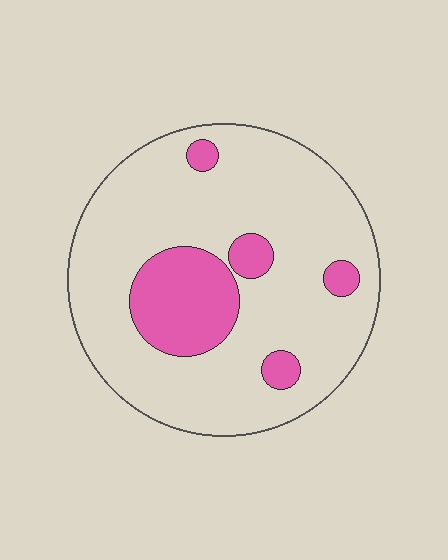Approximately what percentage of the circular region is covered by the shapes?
Approximately 20%.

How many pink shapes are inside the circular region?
5.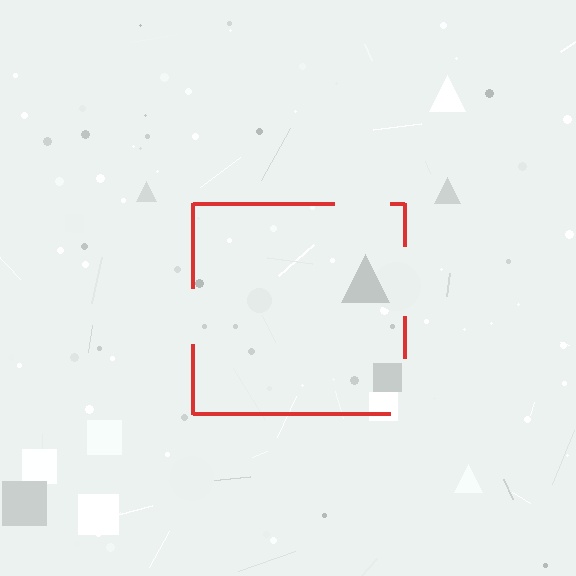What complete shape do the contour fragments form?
The contour fragments form a square.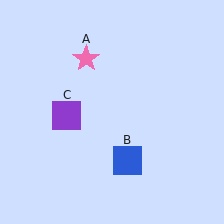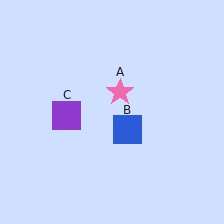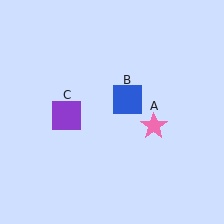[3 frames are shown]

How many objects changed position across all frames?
2 objects changed position: pink star (object A), blue square (object B).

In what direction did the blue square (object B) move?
The blue square (object B) moved up.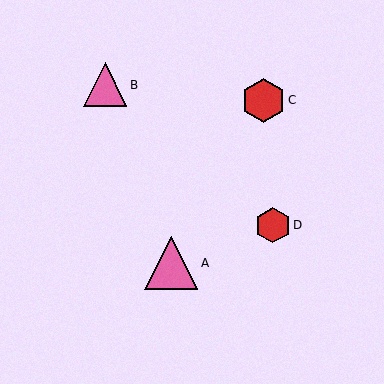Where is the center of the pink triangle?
The center of the pink triangle is at (105, 85).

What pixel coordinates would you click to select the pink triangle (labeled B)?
Click at (105, 85) to select the pink triangle B.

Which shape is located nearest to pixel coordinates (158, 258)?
The pink triangle (labeled A) at (171, 263) is nearest to that location.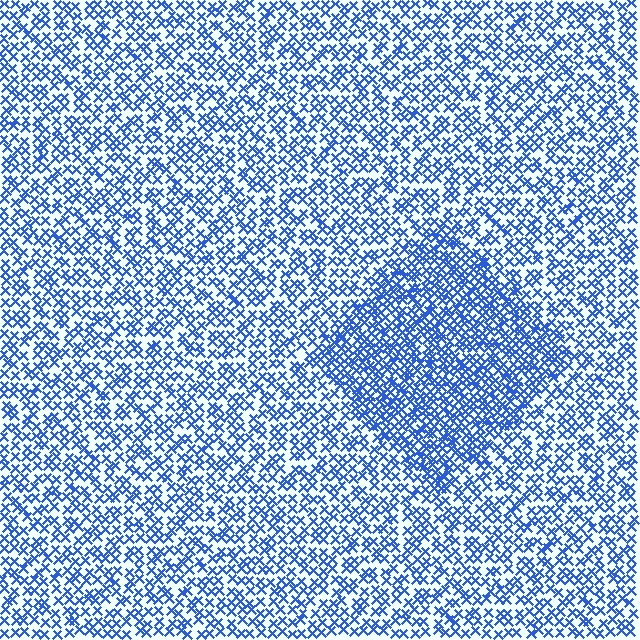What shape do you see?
I see a diamond.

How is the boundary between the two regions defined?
The boundary is defined by a change in element density (approximately 1.7x ratio). All elements are the same color, size, and shape.